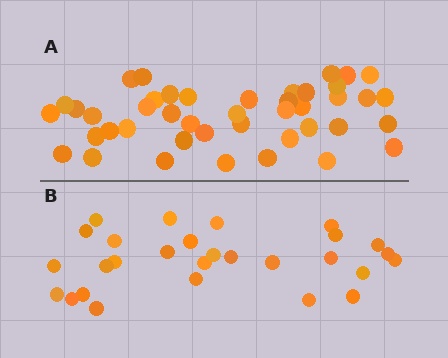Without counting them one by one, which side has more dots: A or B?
Region A (the top region) has more dots.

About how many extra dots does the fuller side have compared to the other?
Region A has approximately 15 more dots than region B.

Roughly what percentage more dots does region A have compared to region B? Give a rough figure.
About 55% more.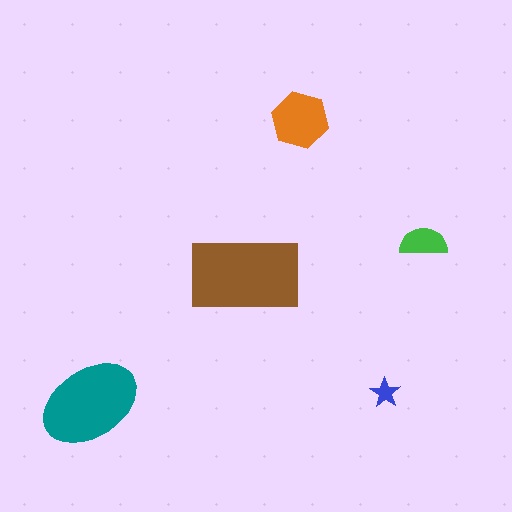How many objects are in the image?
There are 5 objects in the image.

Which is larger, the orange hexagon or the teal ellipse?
The teal ellipse.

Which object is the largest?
The brown rectangle.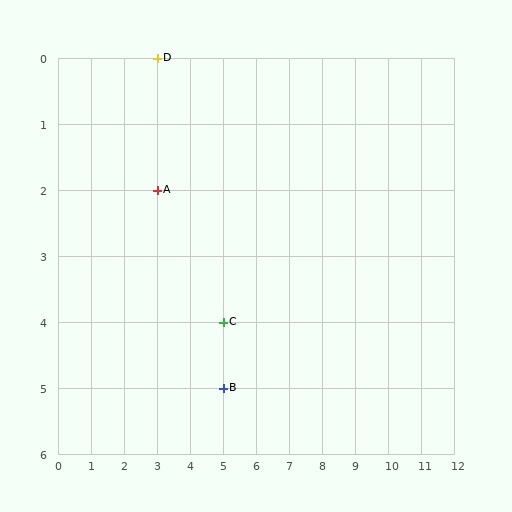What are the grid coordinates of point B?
Point B is at grid coordinates (5, 5).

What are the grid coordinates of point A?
Point A is at grid coordinates (3, 2).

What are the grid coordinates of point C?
Point C is at grid coordinates (5, 4).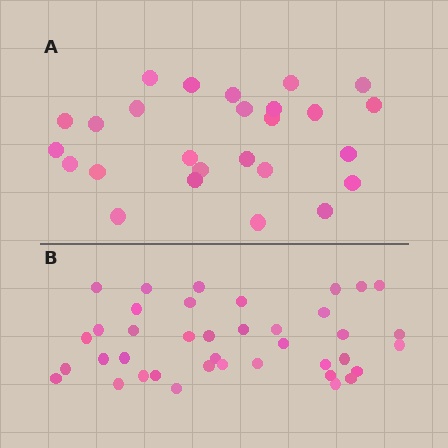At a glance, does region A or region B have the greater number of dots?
Region B (the bottom region) has more dots.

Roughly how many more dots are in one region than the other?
Region B has approximately 15 more dots than region A.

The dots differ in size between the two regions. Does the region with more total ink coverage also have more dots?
No. Region A has more total ink coverage because its dots are larger, but region B actually contains more individual dots. Total area can be misleading — the number of items is what matters here.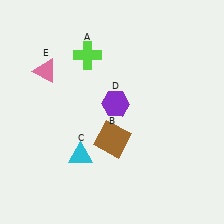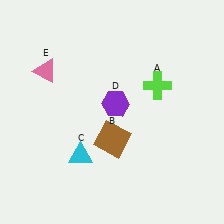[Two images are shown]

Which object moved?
The lime cross (A) moved right.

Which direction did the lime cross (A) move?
The lime cross (A) moved right.